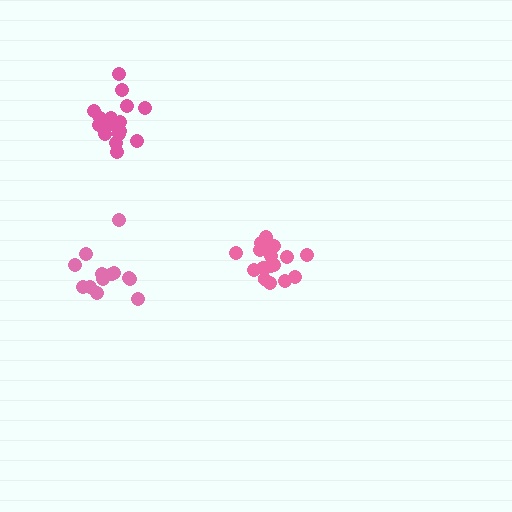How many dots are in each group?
Group 1: 19 dots, Group 2: 18 dots, Group 3: 13 dots (50 total).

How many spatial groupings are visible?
There are 3 spatial groupings.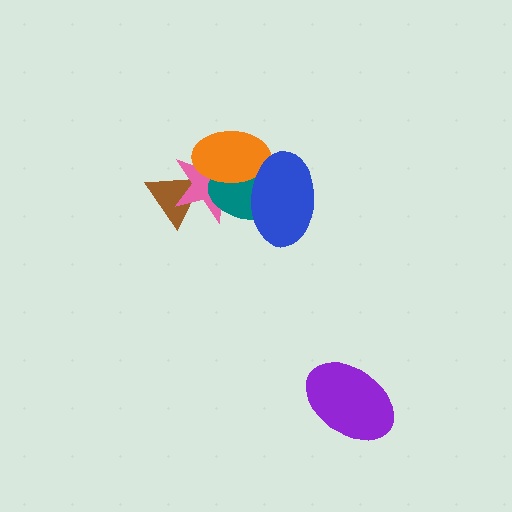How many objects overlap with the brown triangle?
1 object overlaps with the brown triangle.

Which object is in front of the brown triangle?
The pink star is in front of the brown triangle.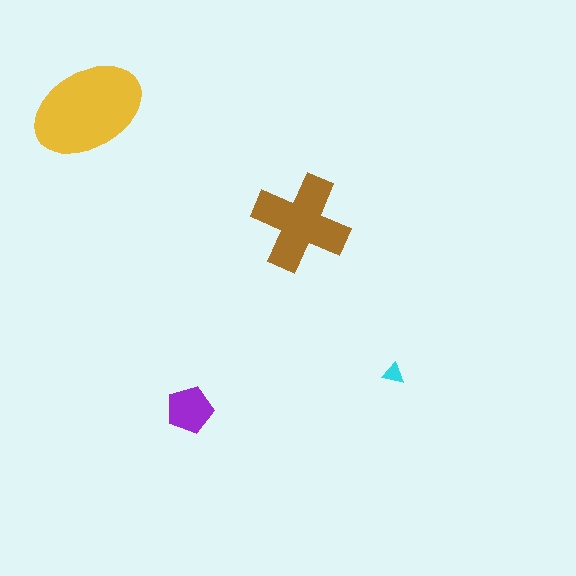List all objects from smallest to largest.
The cyan triangle, the purple pentagon, the brown cross, the yellow ellipse.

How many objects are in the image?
There are 4 objects in the image.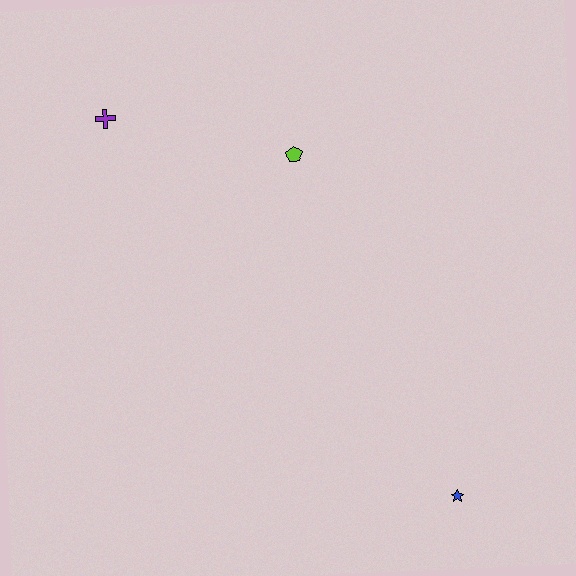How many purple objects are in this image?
There is 1 purple object.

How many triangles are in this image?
There are no triangles.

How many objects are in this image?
There are 3 objects.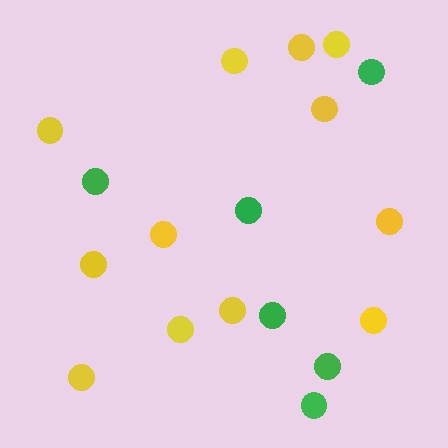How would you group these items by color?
There are 2 groups: one group of yellow circles (12) and one group of green circles (6).